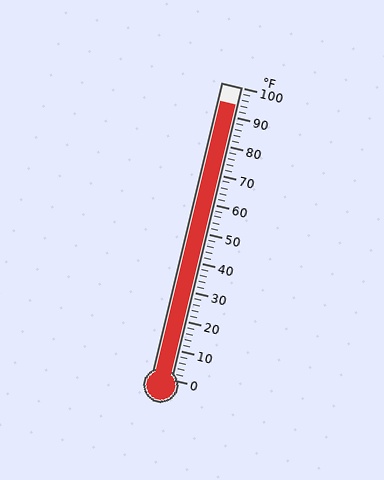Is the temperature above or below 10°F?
The temperature is above 10°F.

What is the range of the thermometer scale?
The thermometer scale ranges from 0°F to 100°F.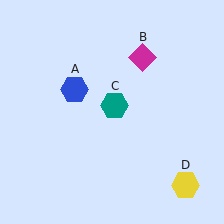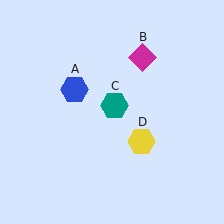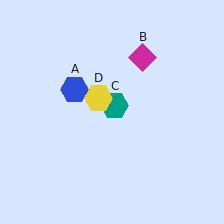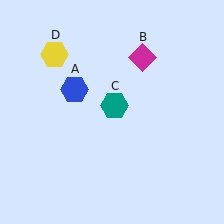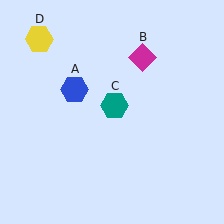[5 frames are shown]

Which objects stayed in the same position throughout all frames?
Blue hexagon (object A) and magenta diamond (object B) and teal hexagon (object C) remained stationary.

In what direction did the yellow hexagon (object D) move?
The yellow hexagon (object D) moved up and to the left.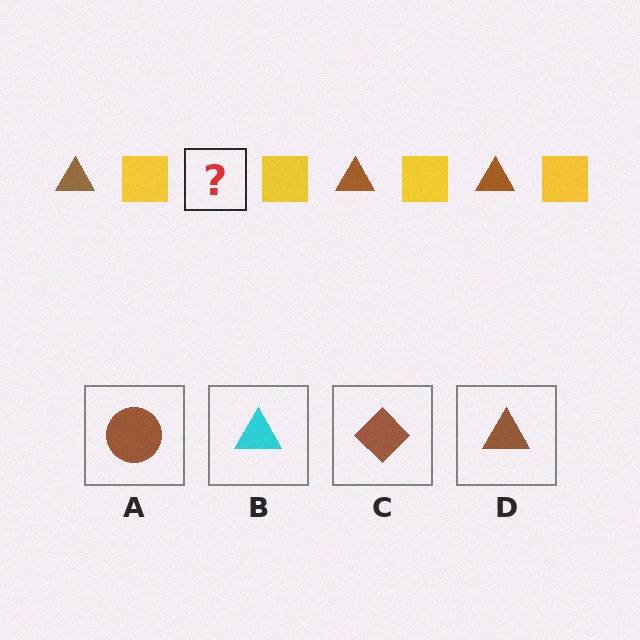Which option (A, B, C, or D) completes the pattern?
D.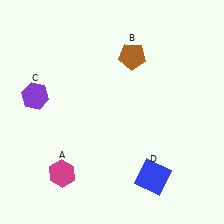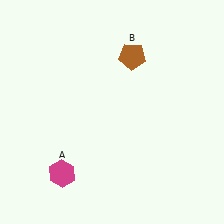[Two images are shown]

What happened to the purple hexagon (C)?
The purple hexagon (C) was removed in Image 2. It was in the top-left area of Image 1.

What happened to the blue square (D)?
The blue square (D) was removed in Image 2. It was in the bottom-right area of Image 1.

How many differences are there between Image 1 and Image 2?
There are 2 differences between the two images.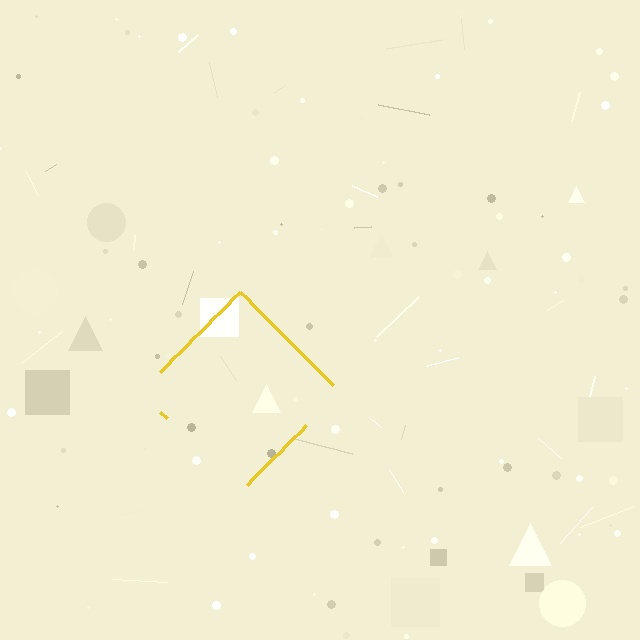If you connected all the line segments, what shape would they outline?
They would outline a diamond.